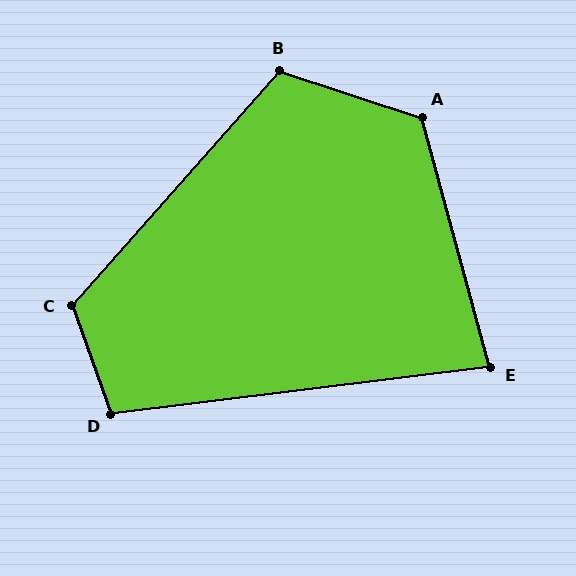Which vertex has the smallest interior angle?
E, at approximately 82 degrees.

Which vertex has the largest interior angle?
A, at approximately 123 degrees.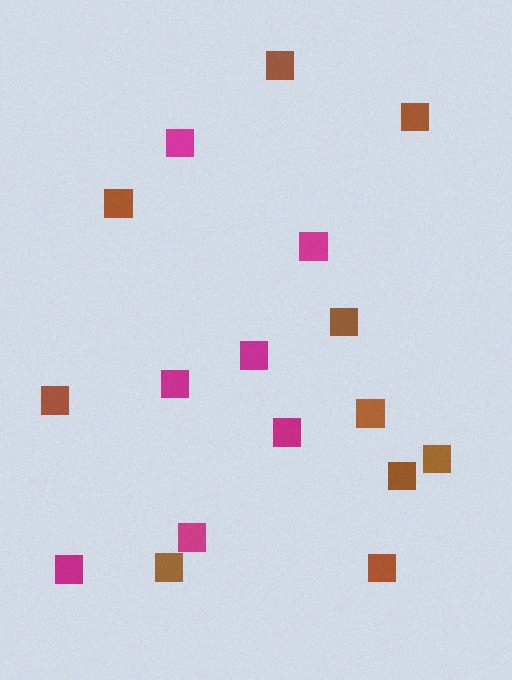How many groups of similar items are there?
There are 2 groups: one group of magenta squares (7) and one group of brown squares (10).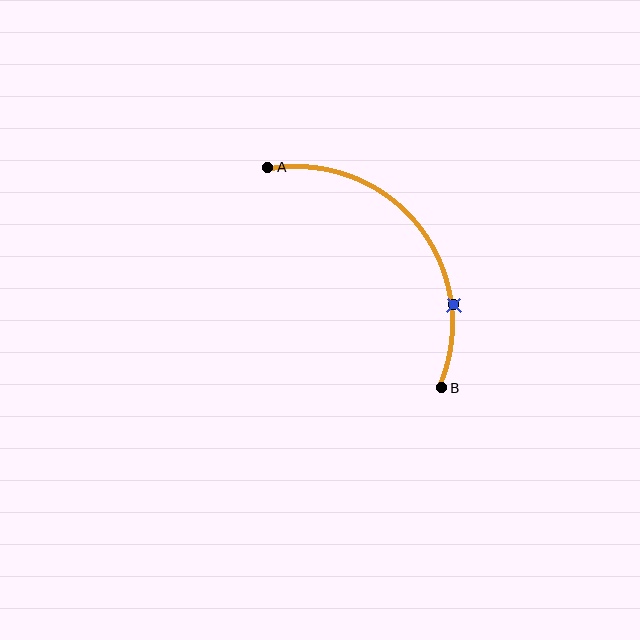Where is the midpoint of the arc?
The arc midpoint is the point on the curve farthest from the straight line joining A and B. It sits above and to the right of that line.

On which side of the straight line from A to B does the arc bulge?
The arc bulges above and to the right of the straight line connecting A and B.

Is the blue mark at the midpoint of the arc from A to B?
No. The blue mark lies on the arc but is closer to endpoint B. The arc midpoint would be at the point on the curve equidistant along the arc from both A and B.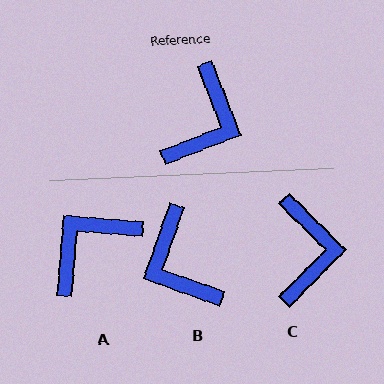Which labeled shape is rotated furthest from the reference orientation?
A, about 154 degrees away.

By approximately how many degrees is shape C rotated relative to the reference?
Approximately 24 degrees counter-clockwise.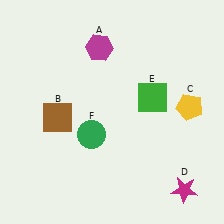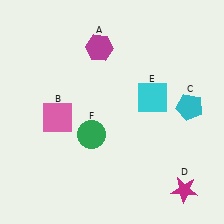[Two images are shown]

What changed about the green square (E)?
In Image 1, E is green. In Image 2, it changed to cyan.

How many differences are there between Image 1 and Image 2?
There are 3 differences between the two images.